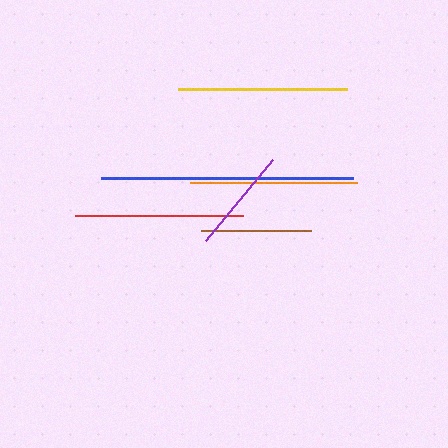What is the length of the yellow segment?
The yellow segment is approximately 169 pixels long.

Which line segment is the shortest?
The purple line is the shortest at approximately 105 pixels.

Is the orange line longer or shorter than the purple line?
The orange line is longer than the purple line.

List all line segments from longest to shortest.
From longest to shortest: blue, yellow, red, orange, brown, purple.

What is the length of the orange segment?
The orange segment is approximately 167 pixels long.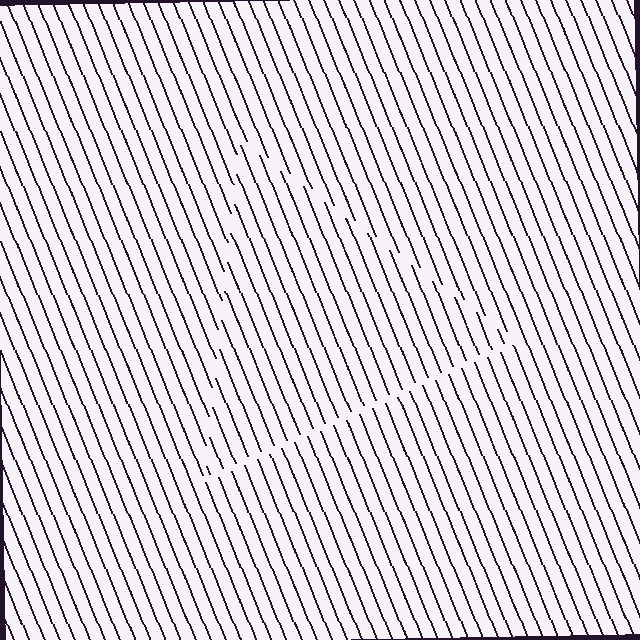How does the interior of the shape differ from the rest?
The interior of the shape contains the same grating, shifted by half a period — the contour is defined by the phase discontinuity where line-ends from the inner and outer gratings abut.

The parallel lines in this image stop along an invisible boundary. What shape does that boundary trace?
An illusory triangle. The interior of the shape contains the same grating, shifted by half a period — the contour is defined by the phase discontinuity where line-ends from the inner and outer gratings abut.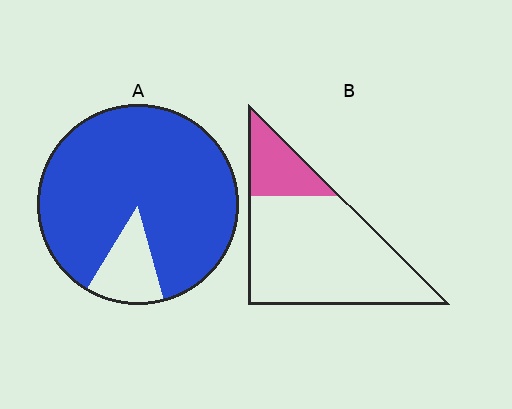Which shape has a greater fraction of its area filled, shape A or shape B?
Shape A.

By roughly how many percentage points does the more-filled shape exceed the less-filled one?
By roughly 65 percentage points (A over B).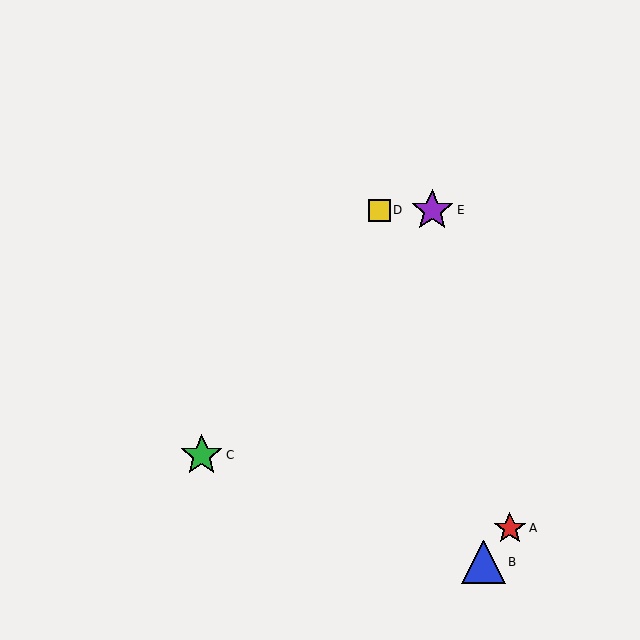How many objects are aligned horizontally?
2 objects (D, E) are aligned horizontally.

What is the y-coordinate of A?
Object A is at y≈528.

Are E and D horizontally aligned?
Yes, both are at y≈210.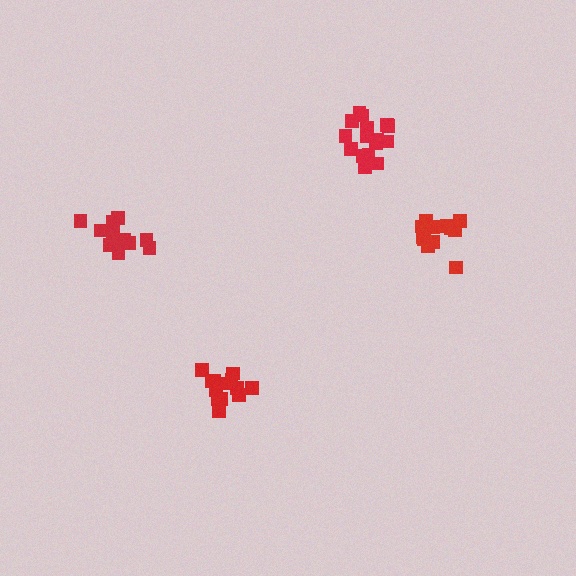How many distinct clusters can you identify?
There are 4 distinct clusters.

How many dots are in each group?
Group 1: 16 dots, Group 2: 13 dots, Group 3: 12 dots, Group 4: 12 dots (53 total).